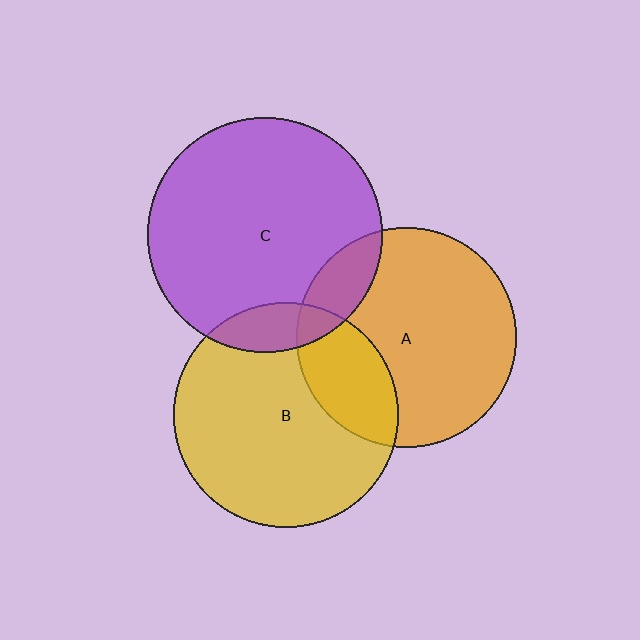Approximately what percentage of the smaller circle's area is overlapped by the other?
Approximately 15%.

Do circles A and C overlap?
Yes.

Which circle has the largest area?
Circle C (purple).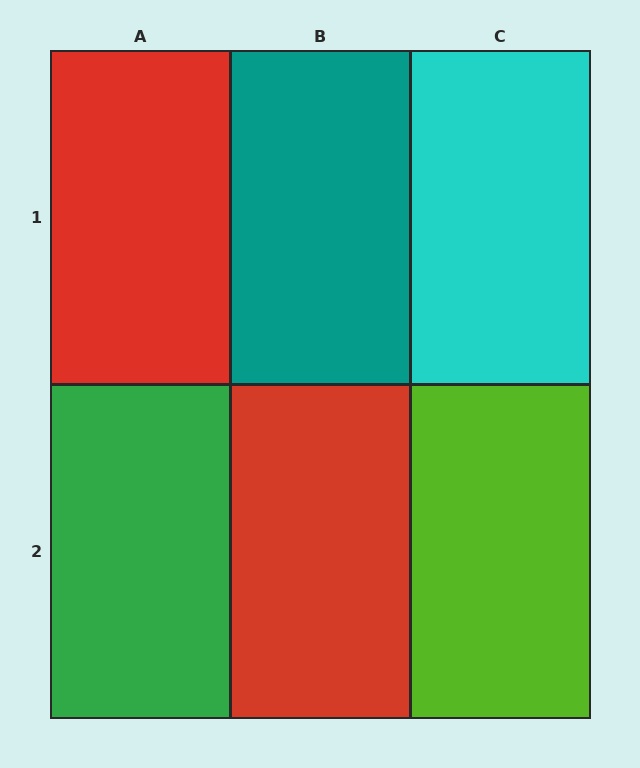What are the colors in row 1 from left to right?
Red, teal, cyan.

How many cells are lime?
1 cell is lime.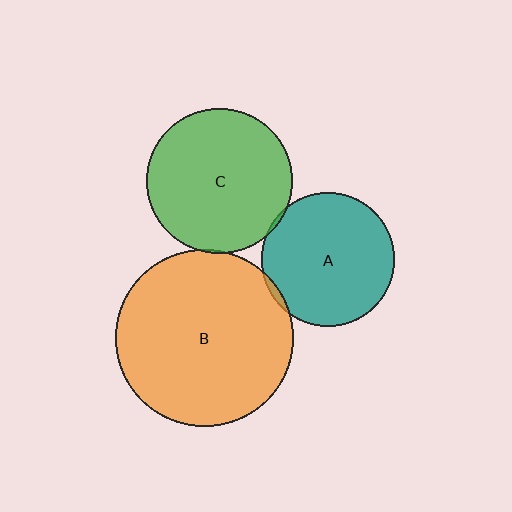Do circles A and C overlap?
Yes.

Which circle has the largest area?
Circle B (orange).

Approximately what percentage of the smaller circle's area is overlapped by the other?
Approximately 5%.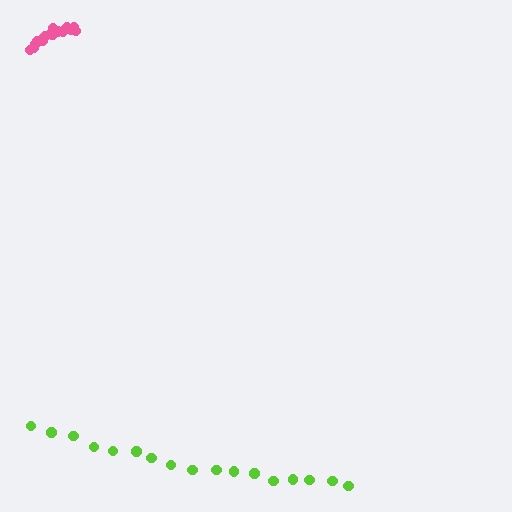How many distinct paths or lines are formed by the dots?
There are 2 distinct paths.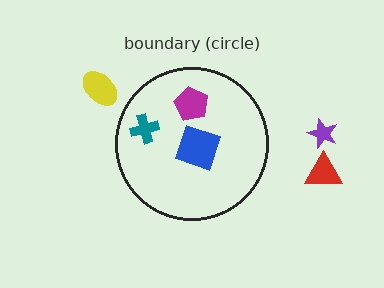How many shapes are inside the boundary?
3 inside, 3 outside.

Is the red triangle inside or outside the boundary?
Outside.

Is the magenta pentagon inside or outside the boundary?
Inside.